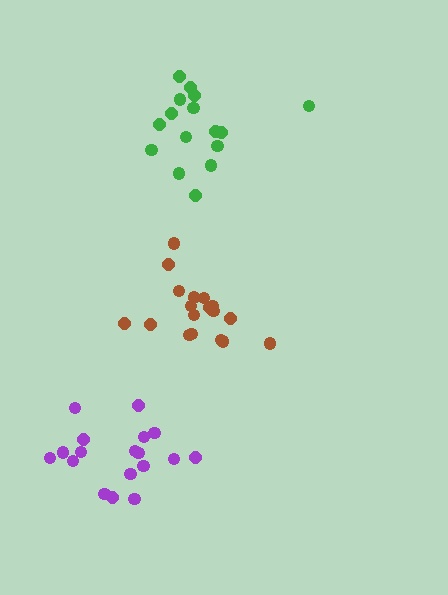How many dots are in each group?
Group 1: 16 dots, Group 2: 18 dots, Group 3: 18 dots (52 total).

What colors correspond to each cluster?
The clusters are colored: green, brown, purple.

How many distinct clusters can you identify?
There are 3 distinct clusters.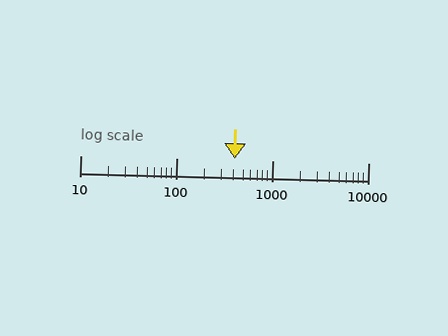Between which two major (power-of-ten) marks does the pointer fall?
The pointer is between 100 and 1000.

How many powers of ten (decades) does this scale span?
The scale spans 3 decades, from 10 to 10000.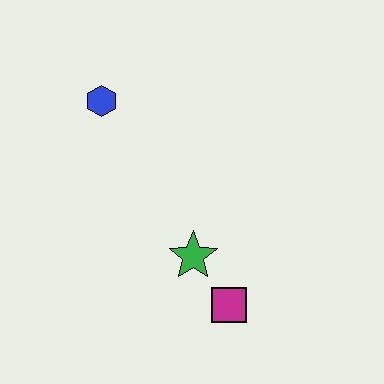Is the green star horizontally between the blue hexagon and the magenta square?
Yes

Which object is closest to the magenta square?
The green star is closest to the magenta square.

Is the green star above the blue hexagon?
No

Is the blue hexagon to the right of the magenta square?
No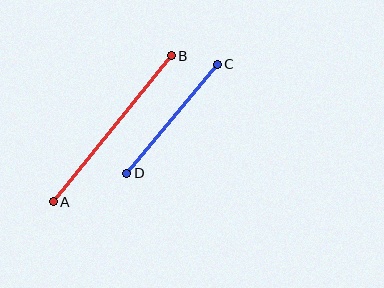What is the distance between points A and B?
The distance is approximately 188 pixels.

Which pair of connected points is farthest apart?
Points A and B are farthest apart.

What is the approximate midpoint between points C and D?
The midpoint is at approximately (172, 119) pixels.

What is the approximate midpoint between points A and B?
The midpoint is at approximately (112, 129) pixels.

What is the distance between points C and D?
The distance is approximately 141 pixels.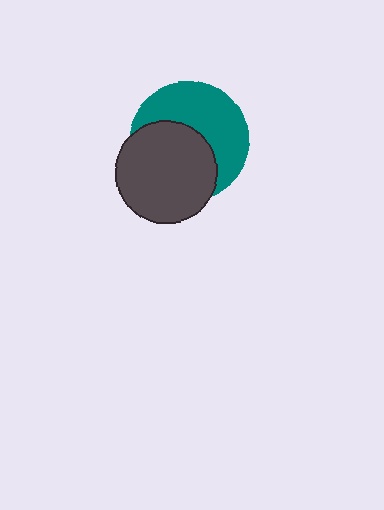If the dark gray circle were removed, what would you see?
You would see the complete teal circle.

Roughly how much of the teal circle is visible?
About half of it is visible (roughly 51%).